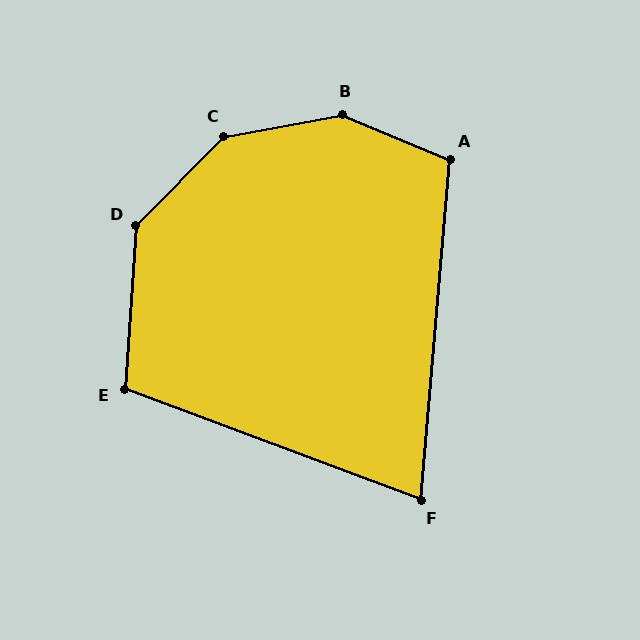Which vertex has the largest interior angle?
B, at approximately 147 degrees.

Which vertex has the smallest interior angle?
F, at approximately 74 degrees.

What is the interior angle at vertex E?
Approximately 107 degrees (obtuse).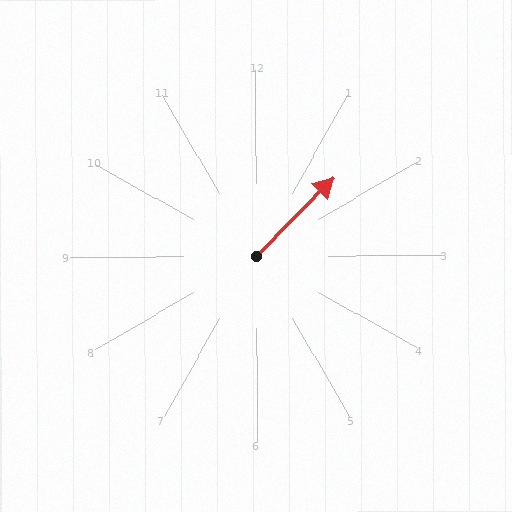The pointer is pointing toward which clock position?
Roughly 1 o'clock.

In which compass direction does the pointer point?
Northeast.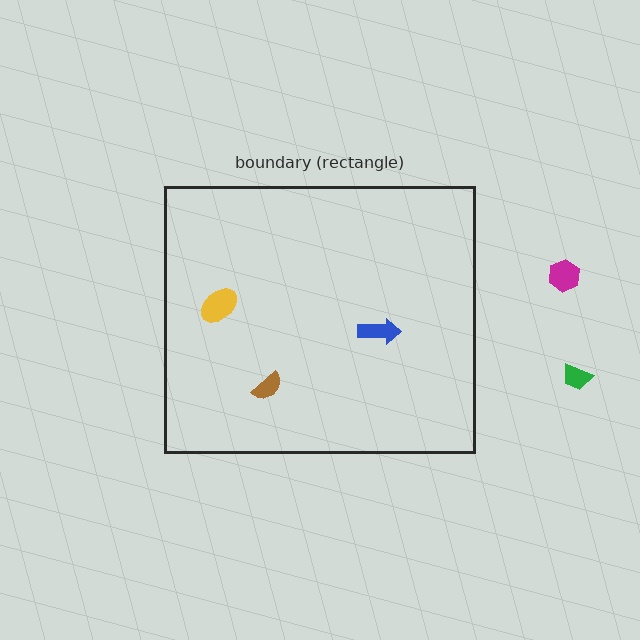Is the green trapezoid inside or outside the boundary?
Outside.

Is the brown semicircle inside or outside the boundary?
Inside.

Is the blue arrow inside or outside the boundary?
Inside.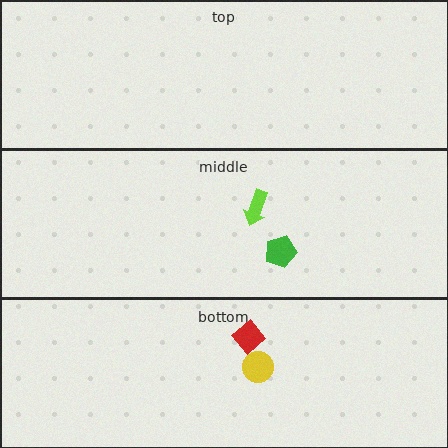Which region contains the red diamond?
The bottom region.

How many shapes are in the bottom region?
2.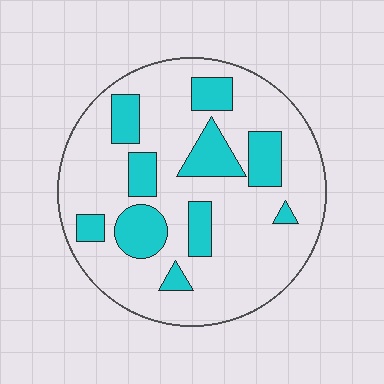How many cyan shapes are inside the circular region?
10.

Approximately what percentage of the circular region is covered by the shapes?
Approximately 25%.